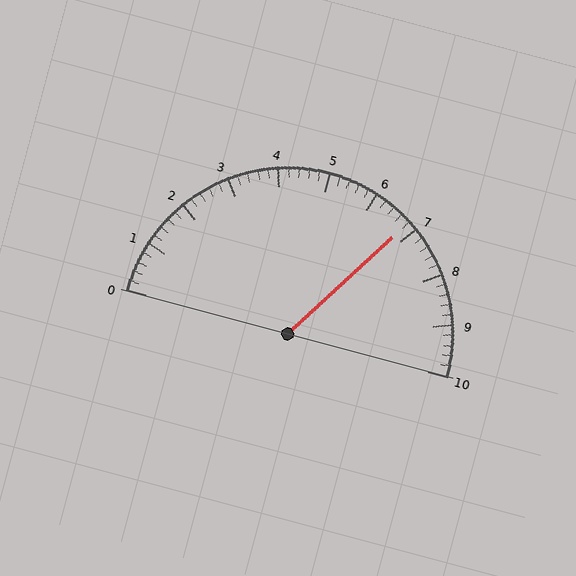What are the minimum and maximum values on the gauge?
The gauge ranges from 0 to 10.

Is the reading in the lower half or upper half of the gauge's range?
The reading is in the upper half of the range (0 to 10).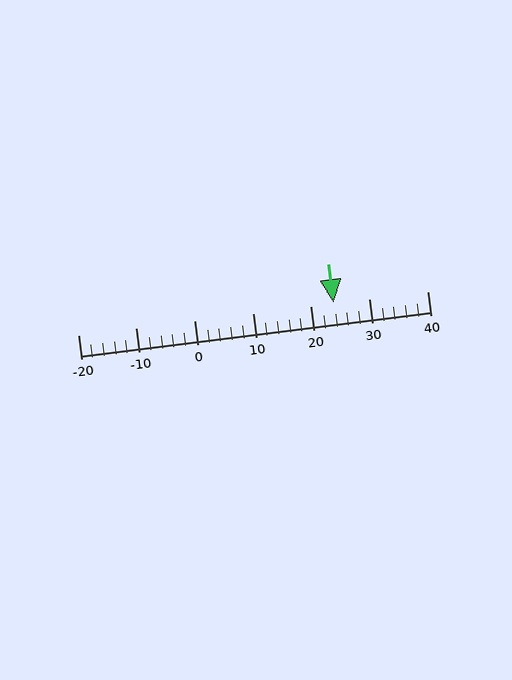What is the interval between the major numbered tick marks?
The major tick marks are spaced 10 units apart.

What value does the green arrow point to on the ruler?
The green arrow points to approximately 24.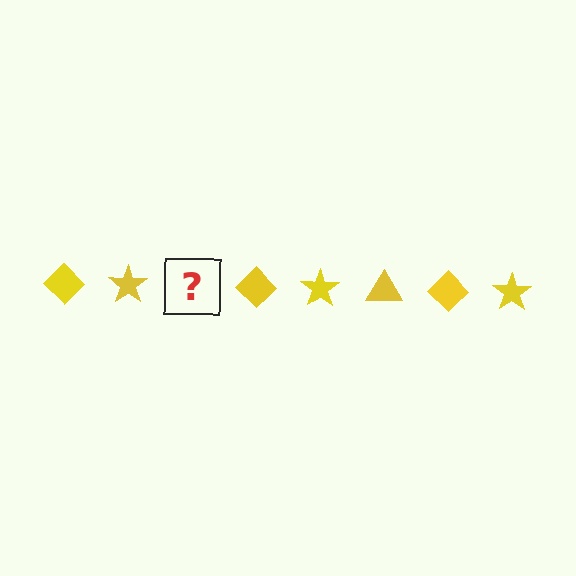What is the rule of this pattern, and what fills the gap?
The rule is that the pattern cycles through diamond, star, triangle shapes in yellow. The gap should be filled with a yellow triangle.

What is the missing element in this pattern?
The missing element is a yellow triangle.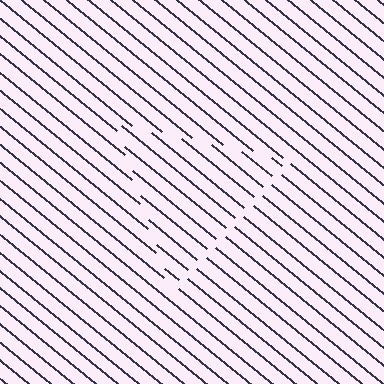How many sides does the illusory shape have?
3 sides — the line-ends trace a triangle.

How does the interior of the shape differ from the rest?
The interior of the shape contains the same grating, shifted by half a period — the contour is defined by the phase discontinuity where line-ends from the inner and outer gratings abut.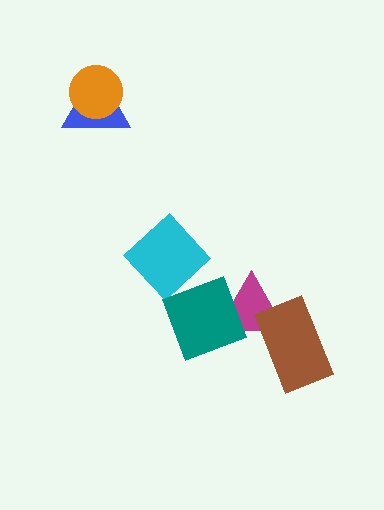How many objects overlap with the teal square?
1 object overlaps with the teal square.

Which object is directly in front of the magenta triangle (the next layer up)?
The teal square is directly in front of the magenta triangle.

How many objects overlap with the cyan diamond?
0 objects overlap with the cyan diamond.